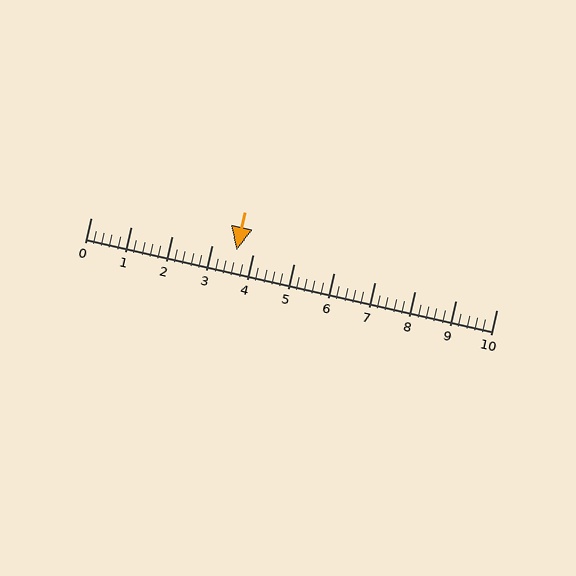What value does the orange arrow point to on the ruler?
The orange arrow points to approximately 3.6.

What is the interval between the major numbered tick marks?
The major tick marks are spaced 1 units apart.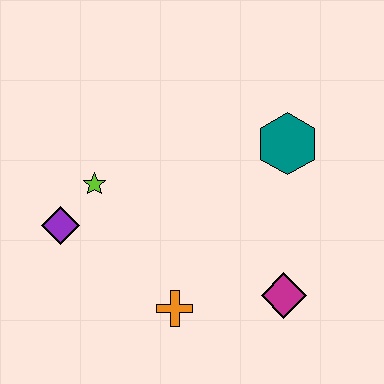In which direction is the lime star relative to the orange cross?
The lime star is above the orange cross.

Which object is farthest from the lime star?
The magenta diamond is farthest from the lime star.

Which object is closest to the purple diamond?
The lime star is closest to the purple diamond.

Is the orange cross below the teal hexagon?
Yes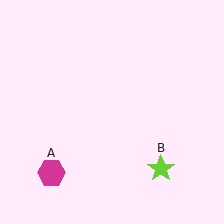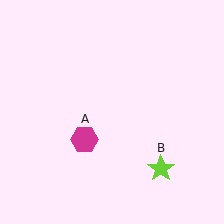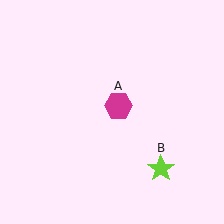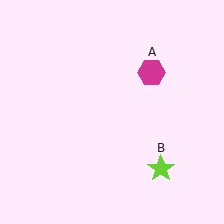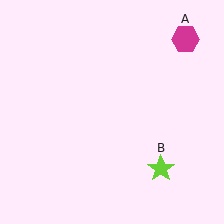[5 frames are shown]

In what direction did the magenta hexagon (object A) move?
The magenta hexagon (object A) moved up and to the right.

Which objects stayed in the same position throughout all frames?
Lime star (object B) remained stationary.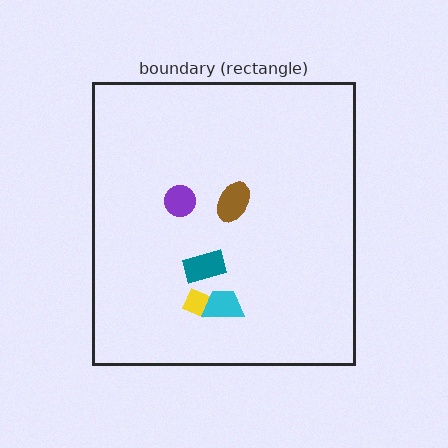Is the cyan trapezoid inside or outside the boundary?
Inside.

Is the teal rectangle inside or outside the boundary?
Inside.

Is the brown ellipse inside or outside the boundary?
Inside.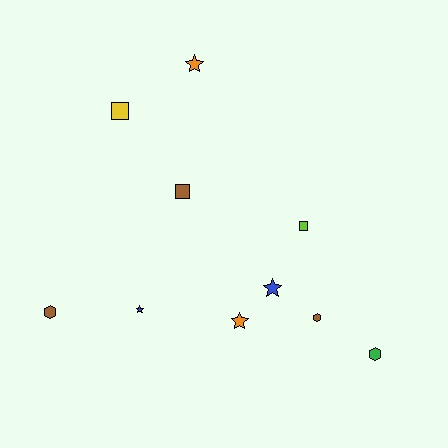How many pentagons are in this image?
There are no pentagons.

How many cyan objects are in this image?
There are no cyan objects.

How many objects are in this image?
There are 10 objects.